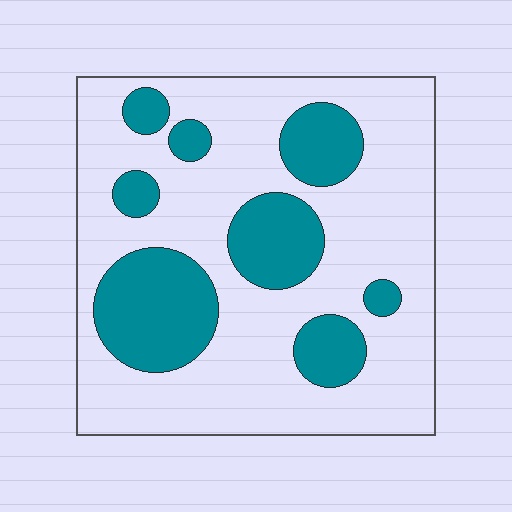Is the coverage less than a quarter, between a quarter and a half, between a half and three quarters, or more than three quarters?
Between a quarter and a half.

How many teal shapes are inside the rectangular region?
8.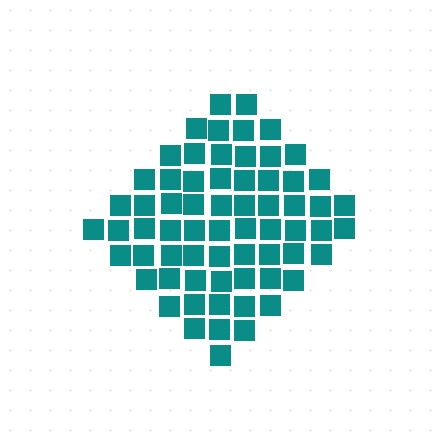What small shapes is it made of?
It is made of small squares.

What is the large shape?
The large shape is a diamond.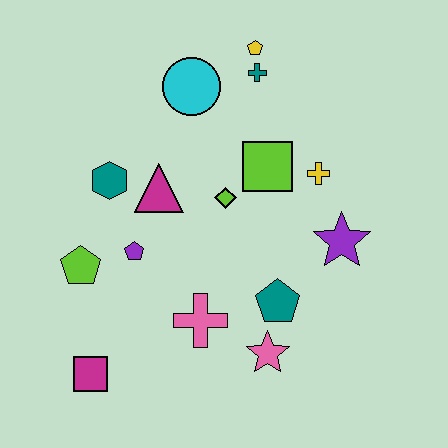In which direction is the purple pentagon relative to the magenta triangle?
The purple pentagon is below the magenta triangle.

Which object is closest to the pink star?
The teal pentagon is closest to the pink star.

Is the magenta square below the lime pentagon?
Yes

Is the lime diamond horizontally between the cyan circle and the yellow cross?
Yes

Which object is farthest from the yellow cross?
The magenta square is farthest from the yellow cross.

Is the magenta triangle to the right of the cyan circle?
No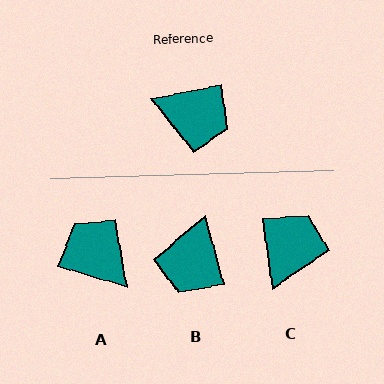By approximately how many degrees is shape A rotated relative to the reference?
Approximately 151 degrees counter-clockwise.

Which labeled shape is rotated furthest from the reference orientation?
A, about 151 degrees away.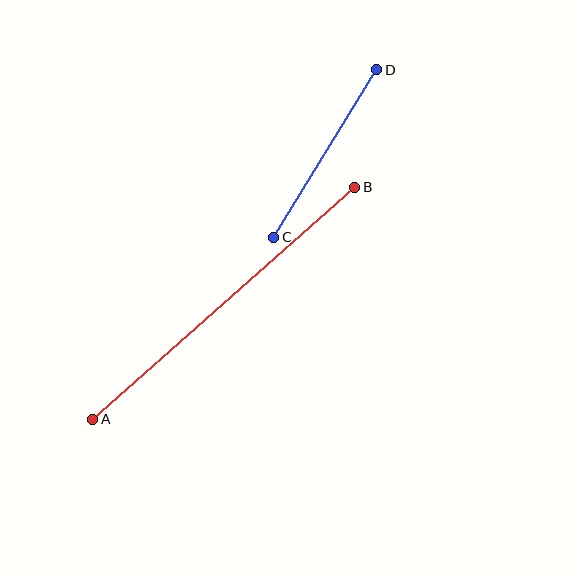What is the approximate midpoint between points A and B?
The midpoint is at approximately (224, 303) pixels.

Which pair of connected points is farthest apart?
Points A and B are farthest apart.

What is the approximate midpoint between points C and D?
The midpoint is at approximately (325, 153) pixels.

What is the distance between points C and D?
The distance is approximately 197 pixels.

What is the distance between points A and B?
The distance is approximately 350 pixels.